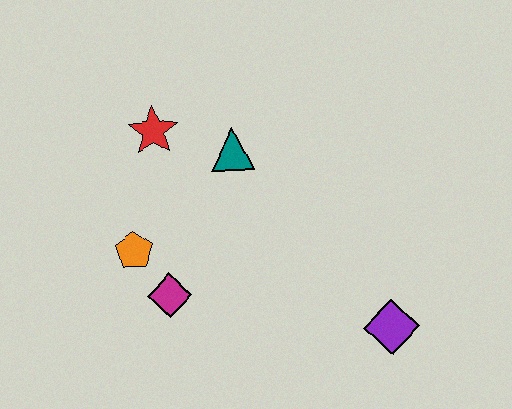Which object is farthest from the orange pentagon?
The purple diamond is farthest from the orange pentagon.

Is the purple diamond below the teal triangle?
Yes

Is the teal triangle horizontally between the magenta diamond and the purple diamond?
Yes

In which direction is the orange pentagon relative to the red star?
The orange pentagon is below the red star.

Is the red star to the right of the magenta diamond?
No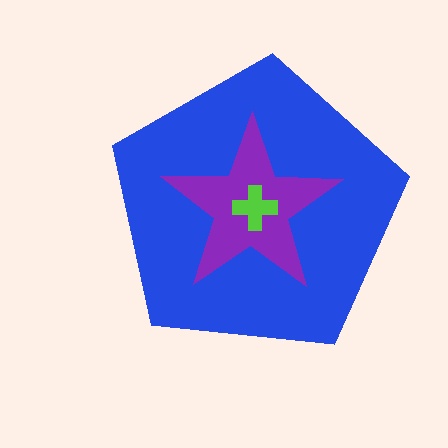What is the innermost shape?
The lime cross.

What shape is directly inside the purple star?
The lime cross.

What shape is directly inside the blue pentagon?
The purple star.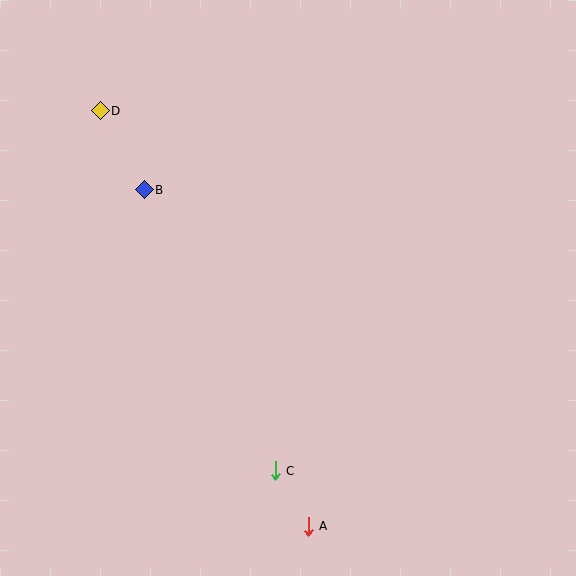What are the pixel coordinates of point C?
Point C is at (275, 471).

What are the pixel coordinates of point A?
Point A is at (308, 526).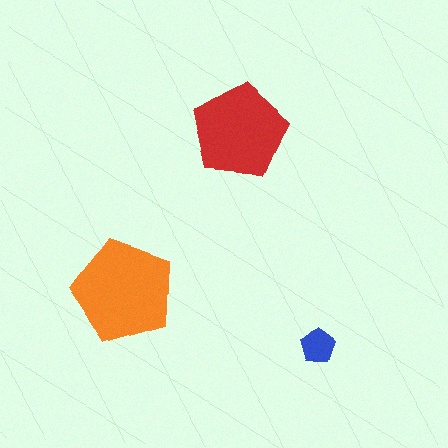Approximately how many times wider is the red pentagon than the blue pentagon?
About 2.5 times wider.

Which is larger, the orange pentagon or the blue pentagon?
The orange one.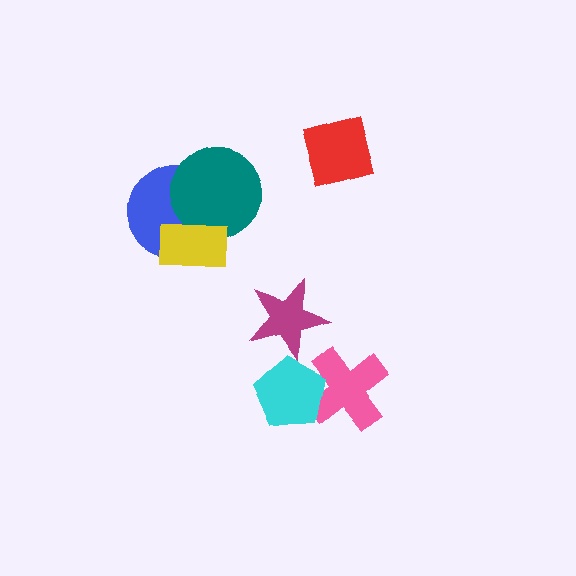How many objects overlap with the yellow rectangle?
2 objects overlap with the yellow rectangle.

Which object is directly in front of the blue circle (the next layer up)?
The teal circle is directly in front of the blue circle.